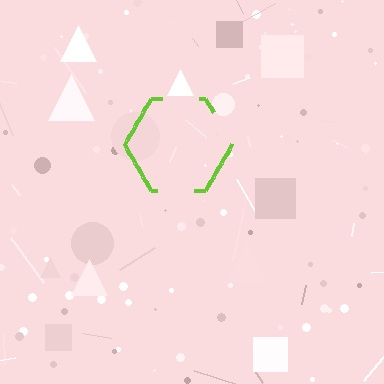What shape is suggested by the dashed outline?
The dashed outline suggests a hexagon.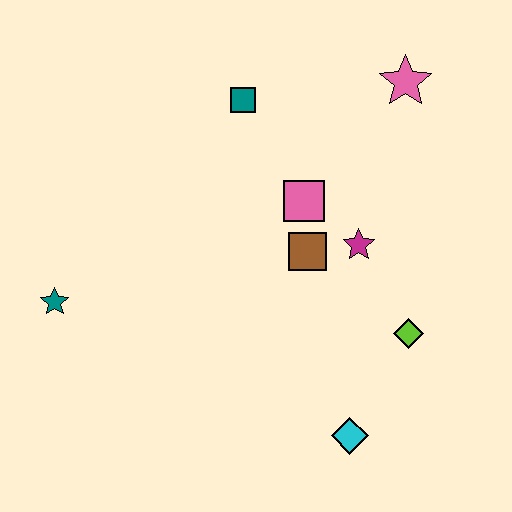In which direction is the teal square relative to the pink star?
The teal square is to the left of the pink star.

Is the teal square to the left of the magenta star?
Yes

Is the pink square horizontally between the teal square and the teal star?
No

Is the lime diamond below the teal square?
Yes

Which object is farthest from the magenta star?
The teal star is farthest from the magenta star.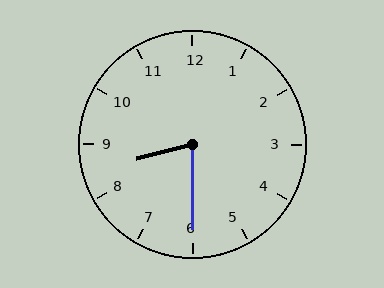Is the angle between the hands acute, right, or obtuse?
It is acute.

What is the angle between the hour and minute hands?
Approximately 75 degrees.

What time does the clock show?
8:30.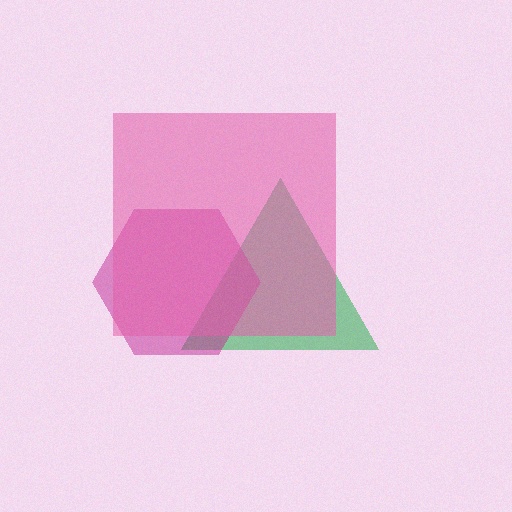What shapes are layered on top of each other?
The layered shapes are: a green triangle, a magenta hexagon, a pink square.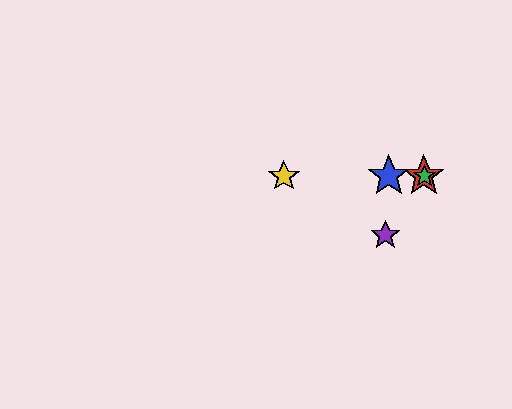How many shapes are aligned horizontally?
4 shapes (the red star, the blue star, the green star, the yellow star) are aligned horizontally.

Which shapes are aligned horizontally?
The red star, the blue star, the green star, the yellow star are aligned horizontally.